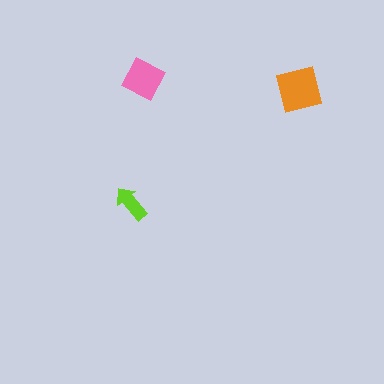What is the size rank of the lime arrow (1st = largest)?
3rd.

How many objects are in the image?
There are 3 objects in the image.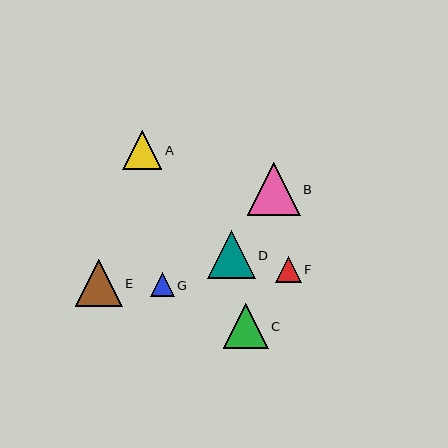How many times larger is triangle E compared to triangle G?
Triangle E is approximately 2.0 times the size of triangle G.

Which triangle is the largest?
Triangle B is the largest with a size of approximately 53 pixels.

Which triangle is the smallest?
Triangle G is the smallest with a size of approximately 23 pixels.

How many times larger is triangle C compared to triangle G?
Triangle C is approximately 1.9 times the size of triangle G.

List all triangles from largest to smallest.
From largest to smallest: B, D, E, C, A, F, G.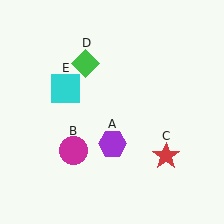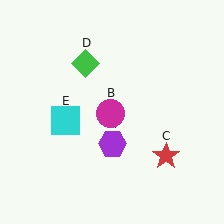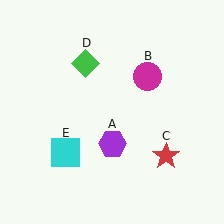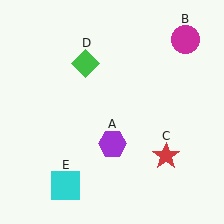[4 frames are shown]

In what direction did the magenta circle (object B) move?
The magenta circle (object B) moved up and to the right.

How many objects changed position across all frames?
2 objects changed position: magenta circle (object B), cyan square (object E).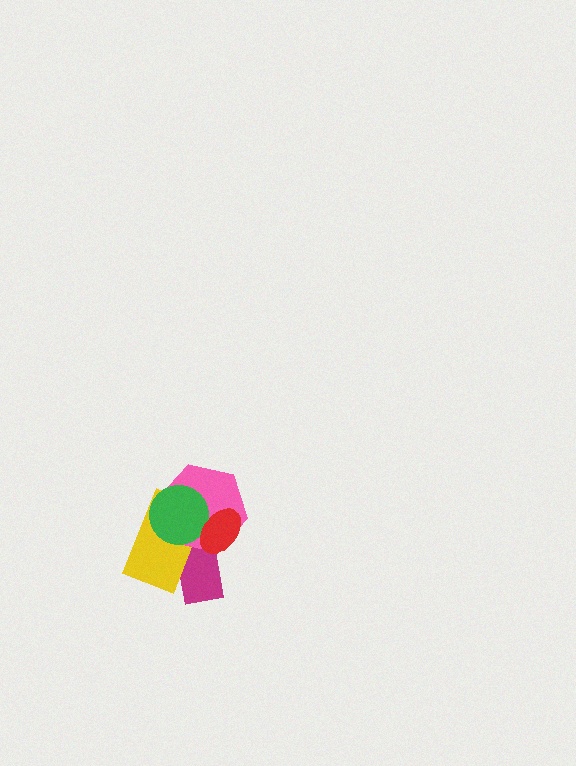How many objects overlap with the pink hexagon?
4 objects overlap with the pink hexagon.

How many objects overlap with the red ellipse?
4 objects overlap with the red ellipse.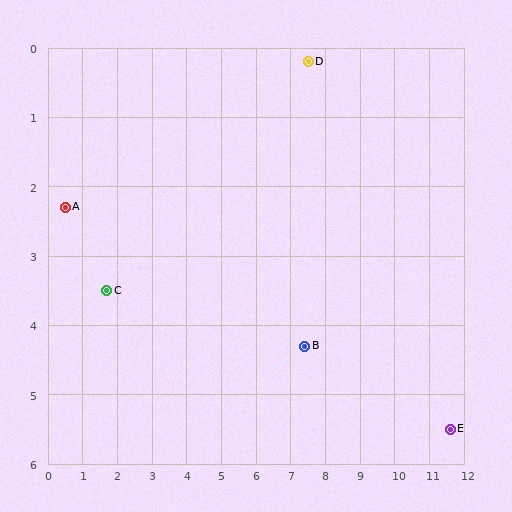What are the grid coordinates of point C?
Point C is at approximately (1.7, 3.5).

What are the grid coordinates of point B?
Point B is at approximately (7.4, 4.3).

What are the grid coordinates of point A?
Point A is at approximately (0.5, 2.3).